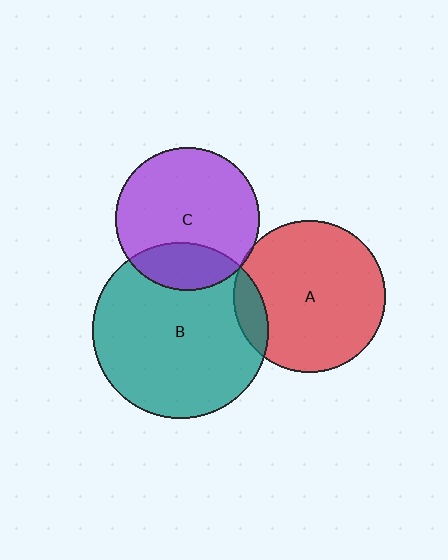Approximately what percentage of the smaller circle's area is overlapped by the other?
Approximately 25%.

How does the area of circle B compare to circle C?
Approximately 1.5 times.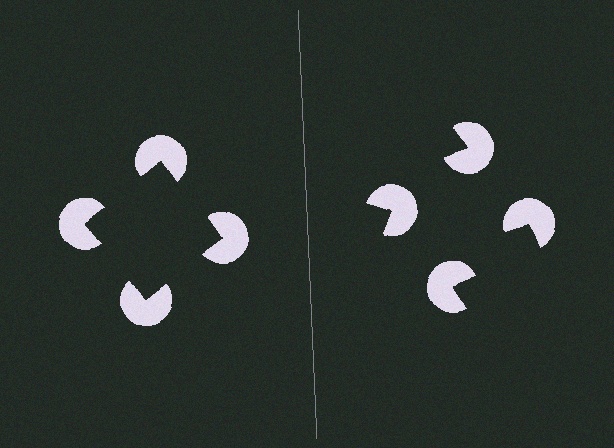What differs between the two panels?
The pac-man discs are positioned identically on both sides; only the wedge orientations differ. On the left they align to a square; on the right they are misaligned.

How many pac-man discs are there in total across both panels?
8 — 4 on each side.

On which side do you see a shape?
An illusory square appears on the left side. On the right side the wedge cuts are rotated, so no coherent shape forms.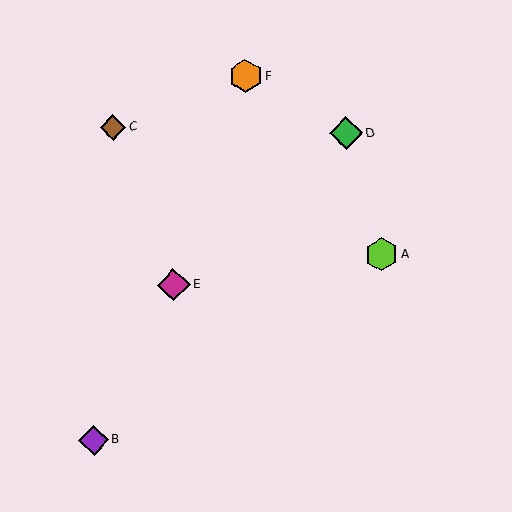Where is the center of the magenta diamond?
The center of the magenta diamond is at (174, 285).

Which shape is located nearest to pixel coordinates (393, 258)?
The lime hexagon (labeled A) at (381, 254) is nearest to that location.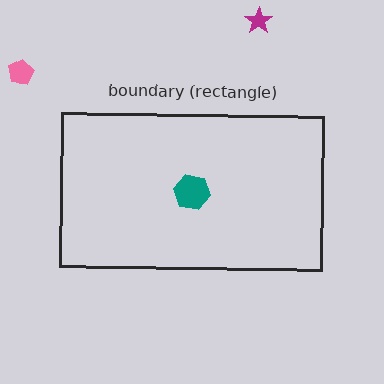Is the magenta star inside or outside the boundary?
Outside.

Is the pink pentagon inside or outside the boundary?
Outside.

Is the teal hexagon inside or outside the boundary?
Inside.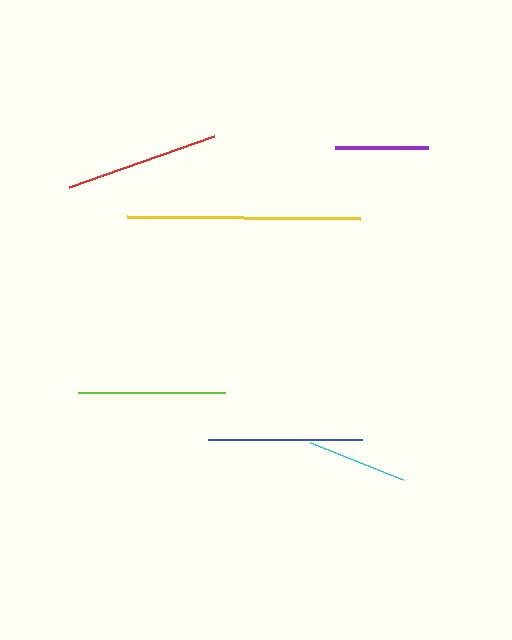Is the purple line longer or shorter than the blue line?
The blue line is longer than the purple line.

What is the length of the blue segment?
The blue segment is approximately 154 pixels long.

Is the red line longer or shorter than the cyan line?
The red line is longer than the cyan line.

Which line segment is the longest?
The yellow line is the longest at approximately 233 pixels.